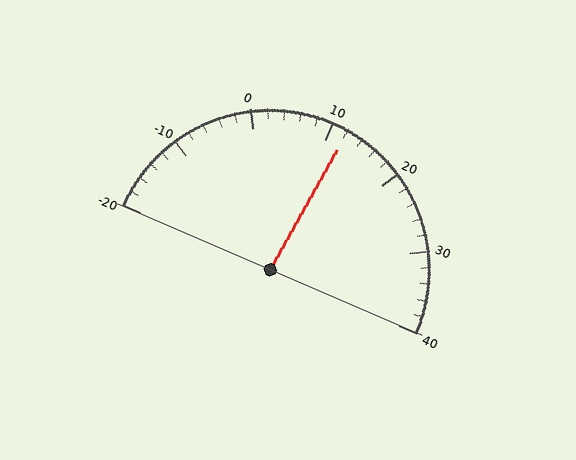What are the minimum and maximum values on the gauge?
The gauge ranges from -20 to 40.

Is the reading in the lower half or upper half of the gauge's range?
The reading is in the upper half of the range (-20 to 40).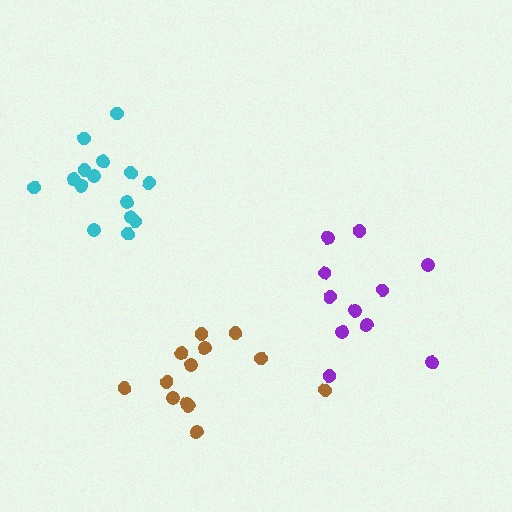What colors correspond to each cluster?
The clusters are colored: purple, brown, cyan.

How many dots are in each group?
Group 1: 11 dots, Group 2: 13 dots, Group 3: 15 dots (39 total).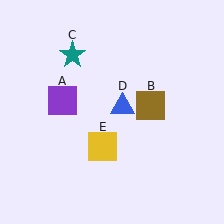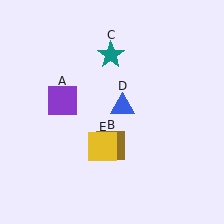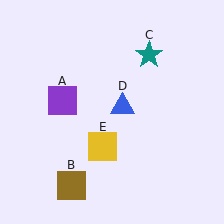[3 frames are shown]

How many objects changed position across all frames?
2 objects changed position: brown square (object B), teal star (object C).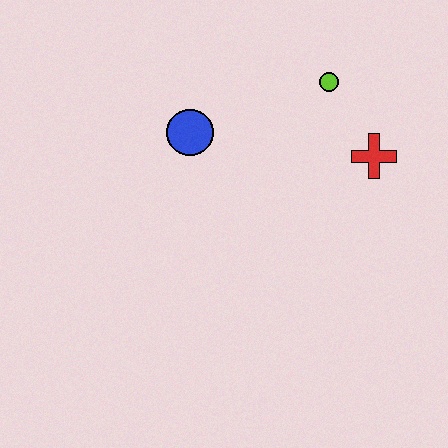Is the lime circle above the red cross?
Yes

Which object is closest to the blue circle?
The lime circle is closest to the blue circle.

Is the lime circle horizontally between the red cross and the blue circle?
Yes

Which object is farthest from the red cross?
The blue circle is farthest from the red cross.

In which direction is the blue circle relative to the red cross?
The blue circle is to the left of the red cross.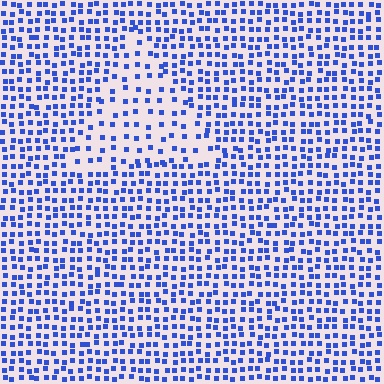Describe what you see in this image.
The image contains small blue elements arranged at two different densities. A triangle-shaped region is visible where the elements are less densely packed than the surrounding area.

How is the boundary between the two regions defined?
The boundary is defined by a change in element density (approximately 2.0x ratio). All elements are the same color, size, and shape.